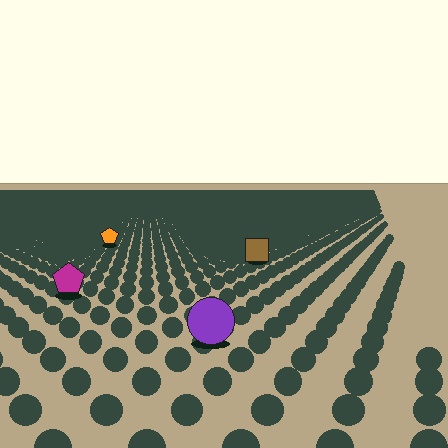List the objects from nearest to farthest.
From nearest to farthest: the purple circle, the magenta pentagon, the brown square, the orange pentagon.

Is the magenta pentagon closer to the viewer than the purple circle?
No. The purple circle is closer — you can tell from the texture gradient: the ground texture is coarser near it.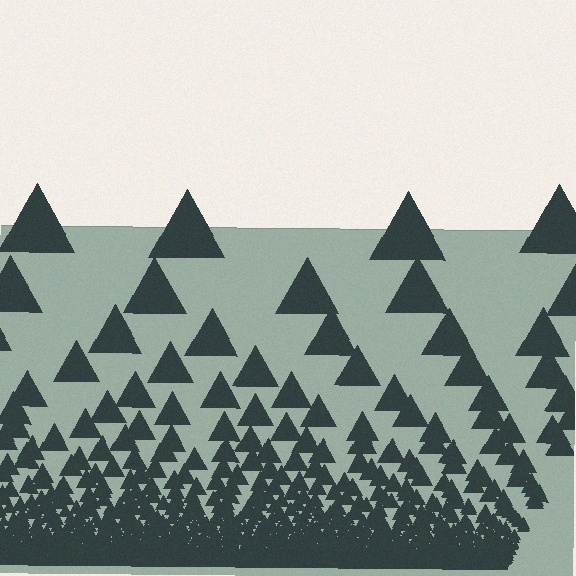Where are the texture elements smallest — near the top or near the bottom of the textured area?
Near the bottom.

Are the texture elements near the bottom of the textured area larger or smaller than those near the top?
Smaller. The gradient is inverted — elements near the bottom are smaller and denser.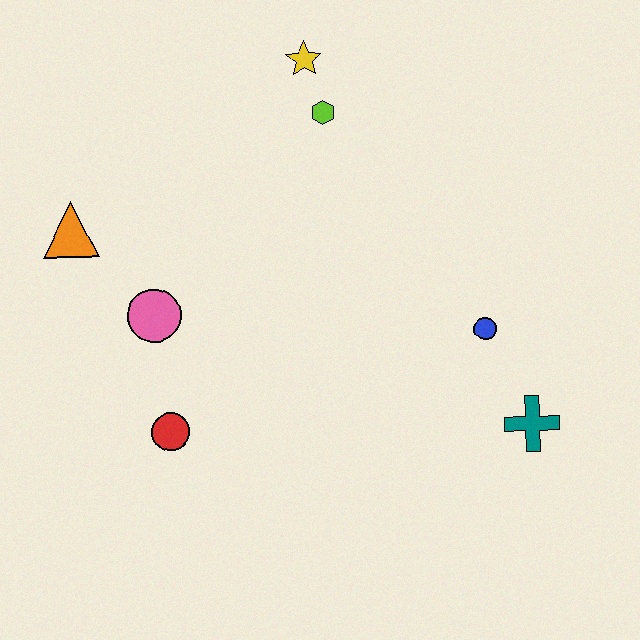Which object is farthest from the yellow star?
The teal cross is farthest from the yellow star.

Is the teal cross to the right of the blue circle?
Yes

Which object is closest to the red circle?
The pink circle is closest to the red circle.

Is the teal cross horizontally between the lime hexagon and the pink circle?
No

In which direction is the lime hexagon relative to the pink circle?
The lime hexagon is above the pink circle.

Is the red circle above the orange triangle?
No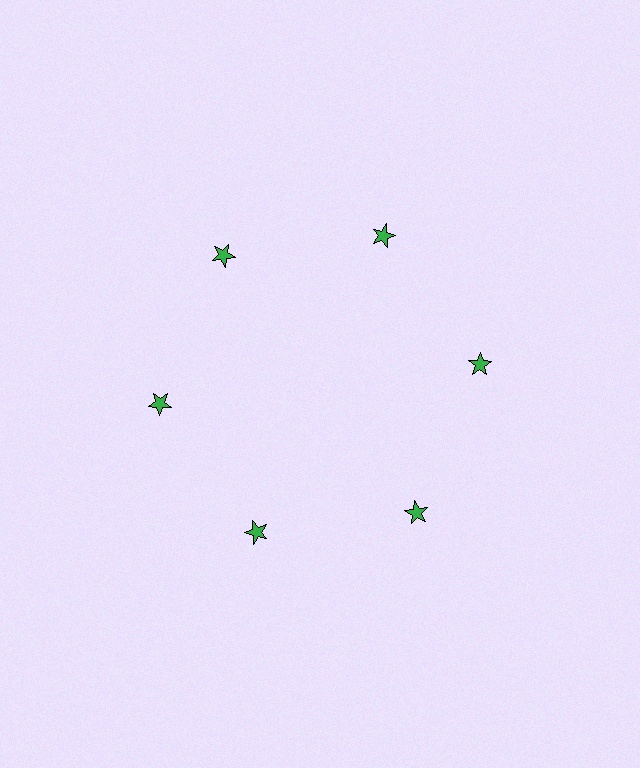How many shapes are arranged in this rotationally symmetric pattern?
There are 6 shapes, arranged in 6 groups of 1.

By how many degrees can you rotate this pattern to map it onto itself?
The pattern maps onto itself every 60 degrees of rotation.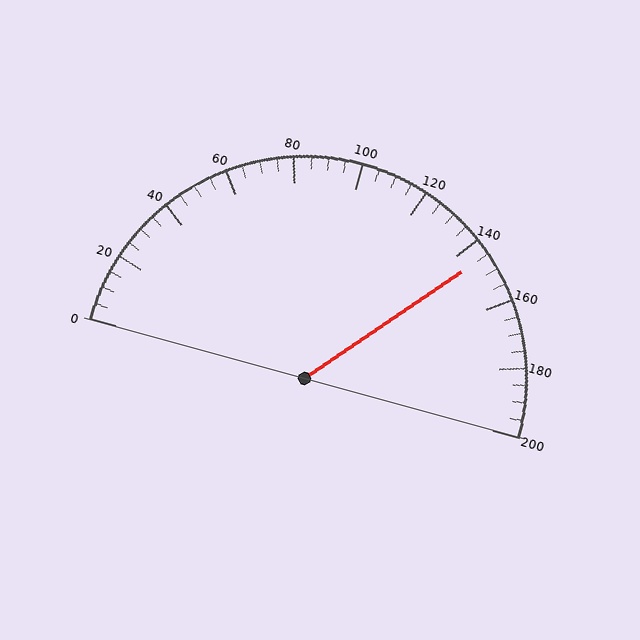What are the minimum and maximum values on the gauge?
The gauge ranges from 0 to 200.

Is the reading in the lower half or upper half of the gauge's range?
The reading is in the upper half of the range (0 to 200).